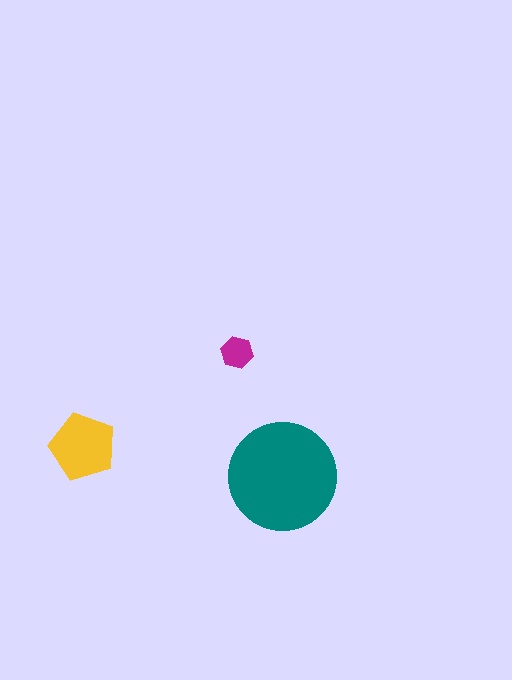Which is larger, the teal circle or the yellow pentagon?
The teal circle.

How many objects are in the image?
There are 3 objects in the image.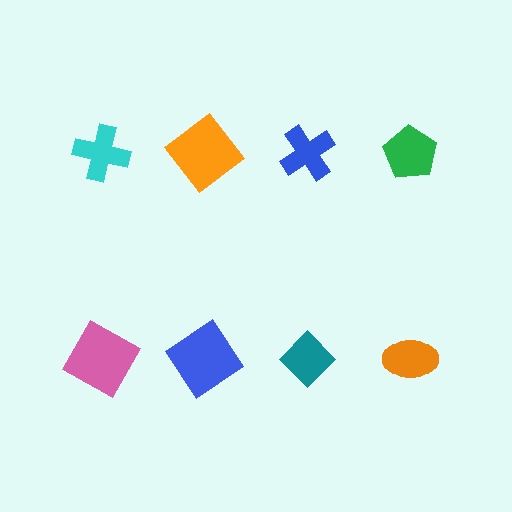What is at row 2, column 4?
An orange ellipse.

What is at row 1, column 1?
A cyan cross.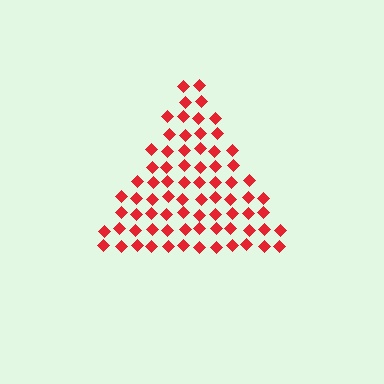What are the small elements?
The small elements are diamonds.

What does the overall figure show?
The overall figure shows a triangle.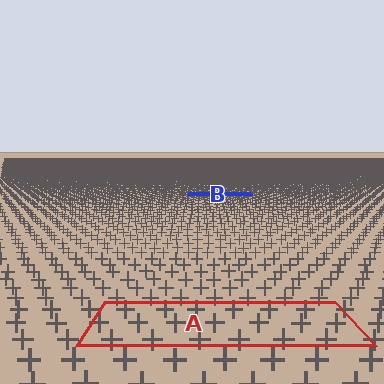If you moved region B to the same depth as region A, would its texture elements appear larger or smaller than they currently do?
They would appear larger. At a closer depth, the same texture elements are projected at a bigger on-screen size.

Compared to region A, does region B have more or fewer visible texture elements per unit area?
Region B has more texture elements per unit area — they are packed more densely because it is farther away.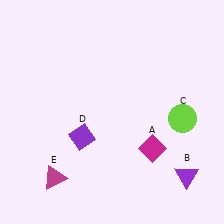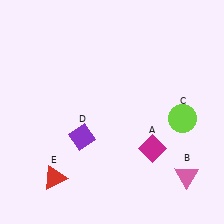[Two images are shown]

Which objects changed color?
B changed from purple to pink. E changed from magenta to red.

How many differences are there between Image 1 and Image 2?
There are 2 differences between the two images.